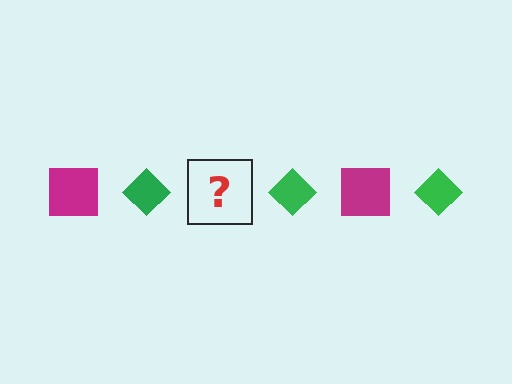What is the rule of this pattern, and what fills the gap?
The rule is that the pattern alternates between magenta square and green diamond. The gap should be filled with a magenta square.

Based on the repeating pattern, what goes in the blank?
The blank should be a magenta square.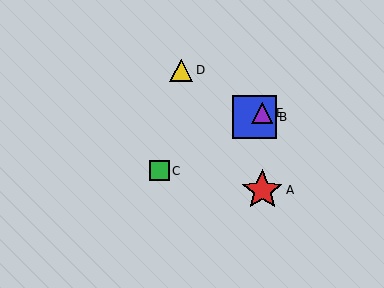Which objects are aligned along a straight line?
Objects B, C, E are aligned along a straight line.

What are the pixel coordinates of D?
Object D is at (181, 70).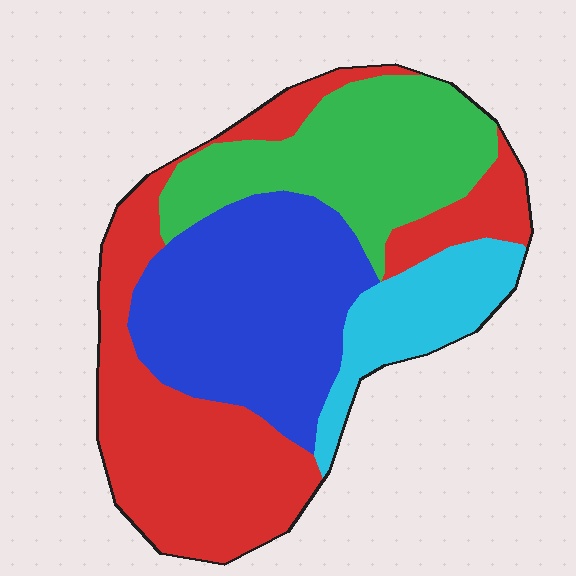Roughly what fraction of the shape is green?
Green covers about 25% of the shape.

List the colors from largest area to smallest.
From largest to smallest: red, blue, green, cyan.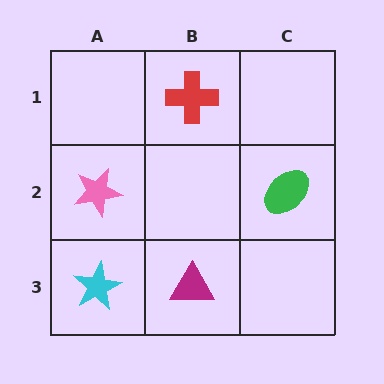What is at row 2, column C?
A green ellipse.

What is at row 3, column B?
A magenta triangle.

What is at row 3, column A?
A cyan star.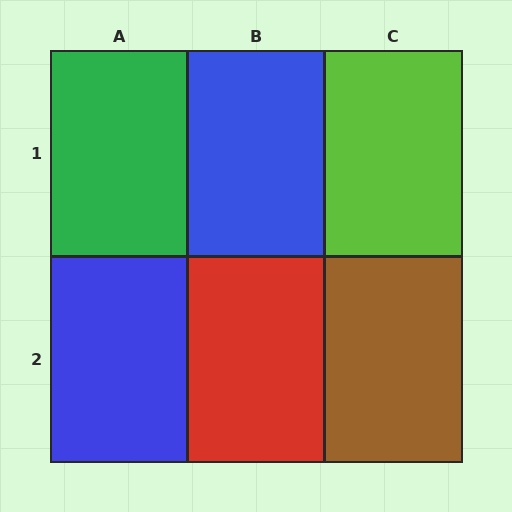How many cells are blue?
2 cells are blue.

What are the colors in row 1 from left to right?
Green, blue, lime.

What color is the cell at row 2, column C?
Brown.